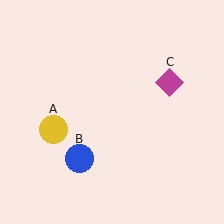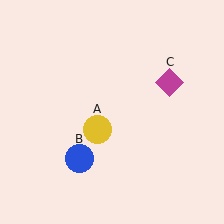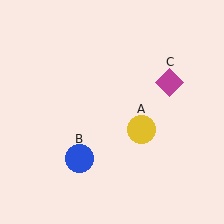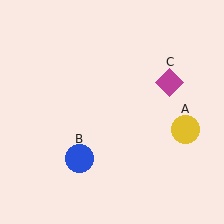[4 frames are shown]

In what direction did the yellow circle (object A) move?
The yellow circle (object A) moved right.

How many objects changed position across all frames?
1 object changed position: yellow circle (object A).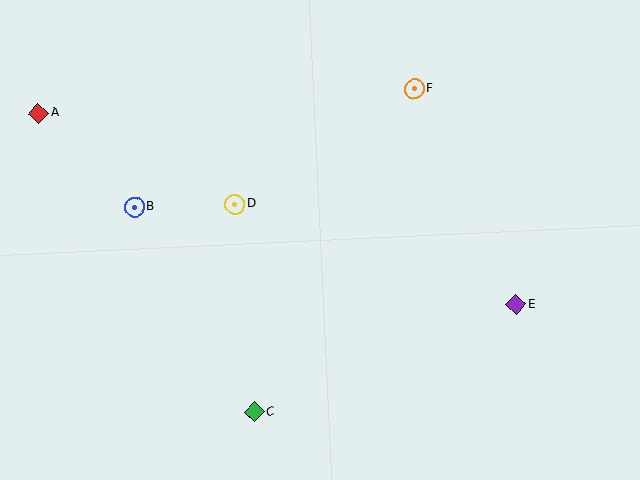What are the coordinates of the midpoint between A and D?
The midpoint between A and D is at (137, 159).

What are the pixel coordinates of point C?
Point C is at (254, 412).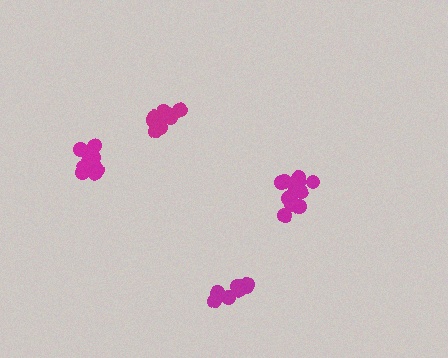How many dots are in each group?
Group 1: 11 dots, Group 2: 7 dots, Group 3: 12 dots, Group 4: 13 dots (43 total).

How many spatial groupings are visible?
There are 4 spatial groupings.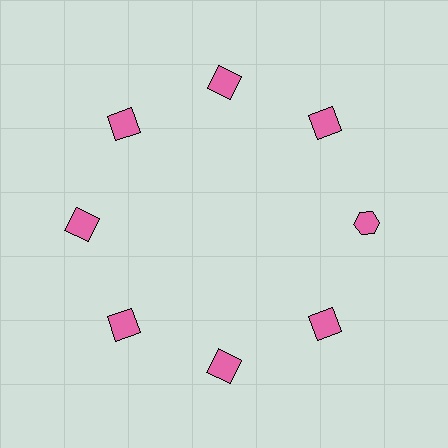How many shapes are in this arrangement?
There are 8 shapes arranged in a ring pattern.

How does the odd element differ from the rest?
It has a different shape: hexagon instead of square.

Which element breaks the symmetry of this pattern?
The pink hexagon at roughly the 3 o'clock position breaks the symmetry. All other shapes are pink squares.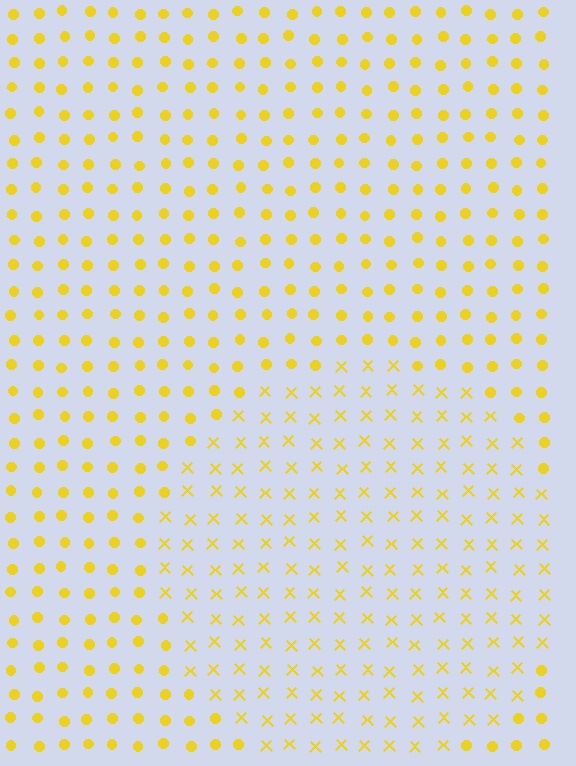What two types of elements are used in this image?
The image uses X marks inside the circle region and circles outside it.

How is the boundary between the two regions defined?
The boundary is defined by a change in element shape: X marks inside vs. circles outside. All elements share the same color and spacing.